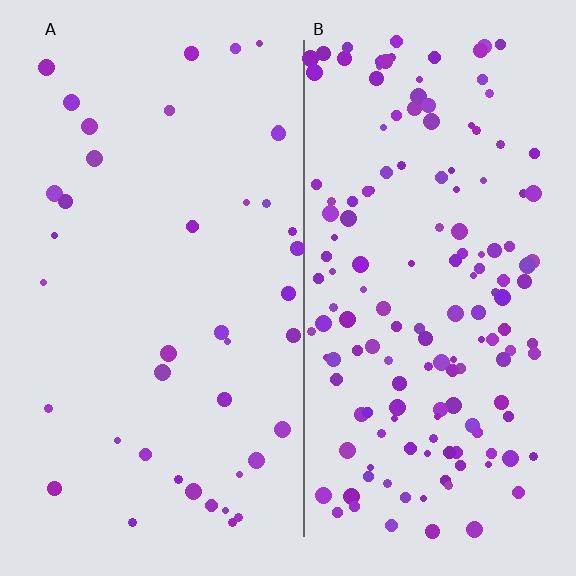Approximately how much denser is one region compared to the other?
Approximately 3.7× — region B over region A.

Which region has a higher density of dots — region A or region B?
B (the right).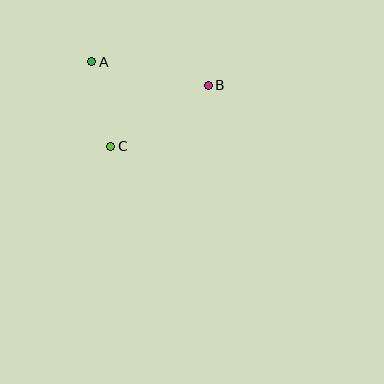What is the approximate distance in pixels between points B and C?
The distance between B and C is approximately 115 pixels.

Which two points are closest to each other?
Points A and C are closest to each other.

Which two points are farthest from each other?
Points A and B are farthest from each other.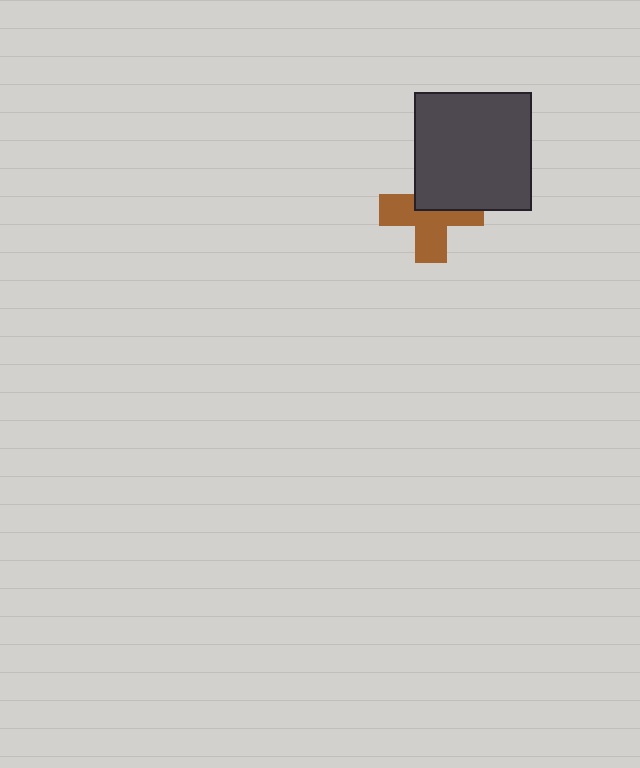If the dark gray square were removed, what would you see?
You would see the complete brown cross.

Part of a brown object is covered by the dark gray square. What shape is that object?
It is a cross.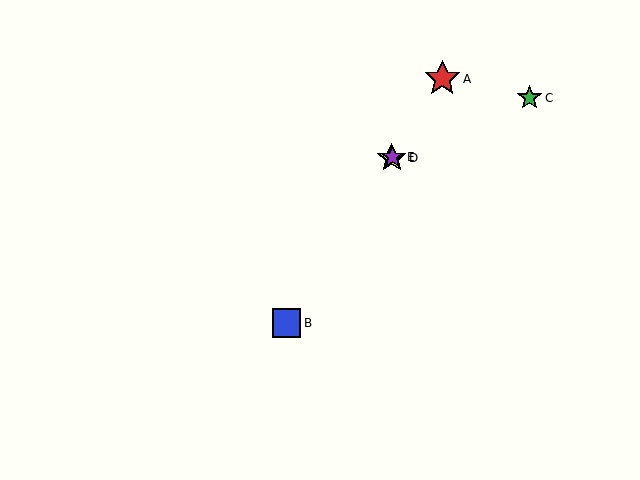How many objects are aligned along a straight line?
4 objects (A, B, D, E) are aligned along a straight line.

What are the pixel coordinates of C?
Object C is at (529, 98).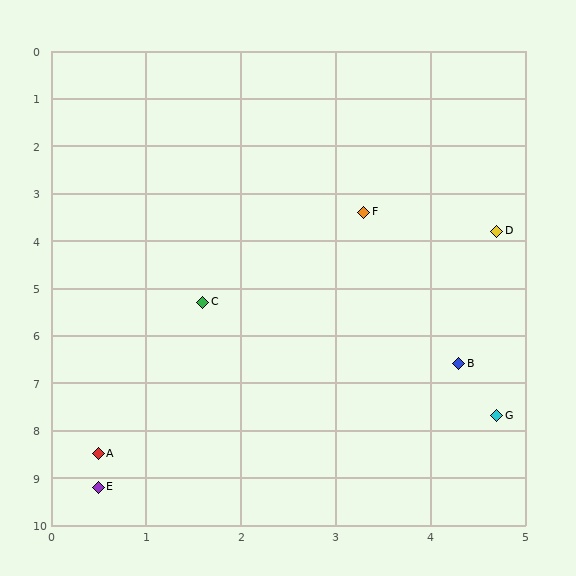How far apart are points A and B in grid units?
Points A and B are about 4.2 grid units apart.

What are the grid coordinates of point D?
Point D is at approximately (4.7, 3.8).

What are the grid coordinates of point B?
Point B is at approximately (4.3, 6.6).